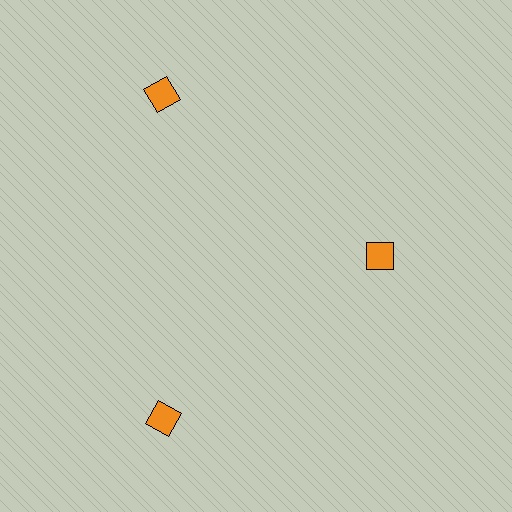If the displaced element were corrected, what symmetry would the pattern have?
It would have 3-fold rotational symmetry — the pattern would map onto itself every 120 degrees.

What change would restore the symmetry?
The symmetry would be restored by moving it outward, back onto the ring so that all 3 diamonds sit at equal angles and equal distance from the center.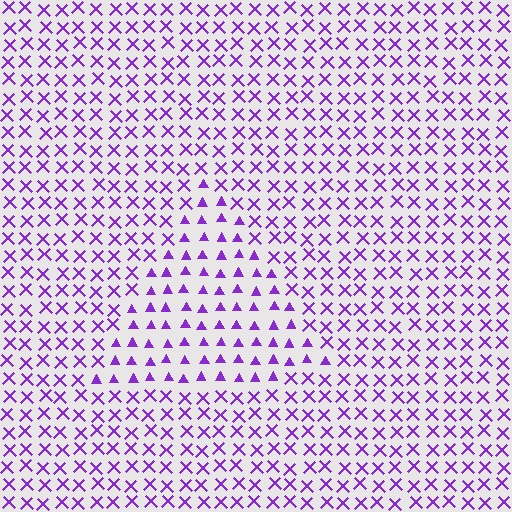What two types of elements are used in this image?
The image uses triangles inside the triangle region and X marks outside it.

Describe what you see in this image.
The image is filled with small purple elements arranged in a uniform grid. A triangle-shaped region contains triangles, while the surrounding area contains X marks. The boundary is defined purely by the change in element shape.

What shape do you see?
I see a triangle.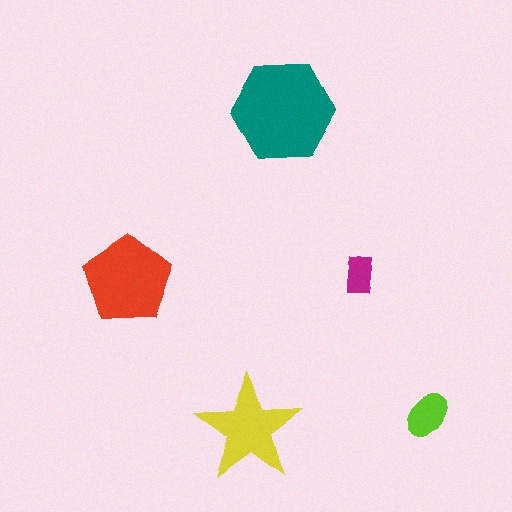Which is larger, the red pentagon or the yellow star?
The red pentagon.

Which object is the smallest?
The magenta rectangle.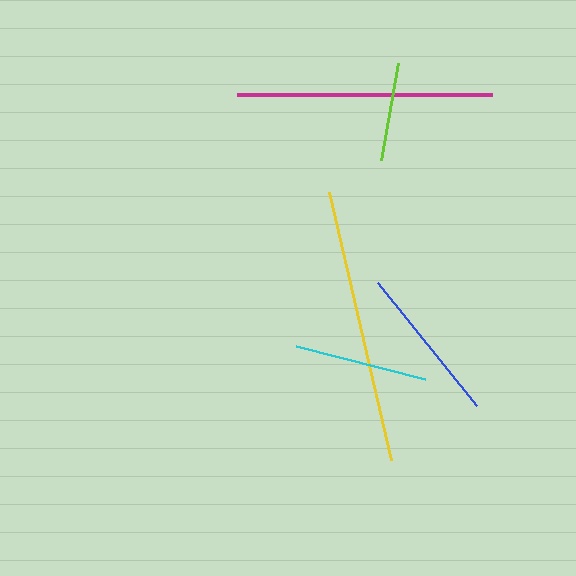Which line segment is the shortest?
The lime line is the shortest at approximately 99 pixels.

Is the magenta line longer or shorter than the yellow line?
The yellow line is longer than the magenta line.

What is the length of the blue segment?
The blue segment is approximately 159 pixels long.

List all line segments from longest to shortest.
From longest to shortest: yellow, magenta, blue, cyan, lime.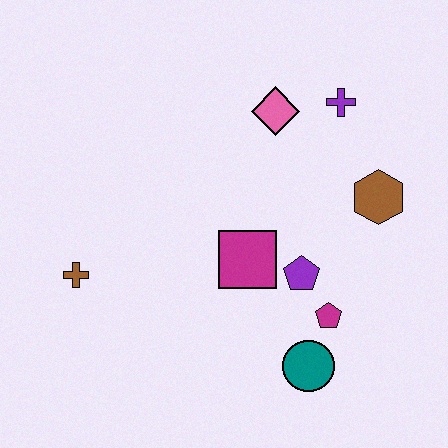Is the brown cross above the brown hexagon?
No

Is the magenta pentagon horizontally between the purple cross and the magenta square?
Yes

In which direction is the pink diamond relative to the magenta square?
The pink diamond is above the magenta square.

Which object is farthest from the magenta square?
The purple cross is farthest from the magenta square.